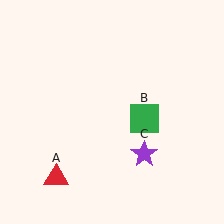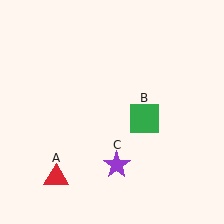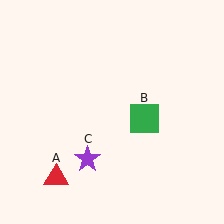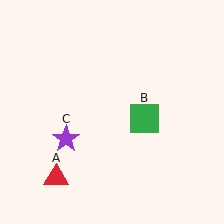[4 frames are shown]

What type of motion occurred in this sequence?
The purple star (object C) rotated clockwise around the center of the scene.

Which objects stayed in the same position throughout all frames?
Red triangle (object A) and green square (object B) remained stationary.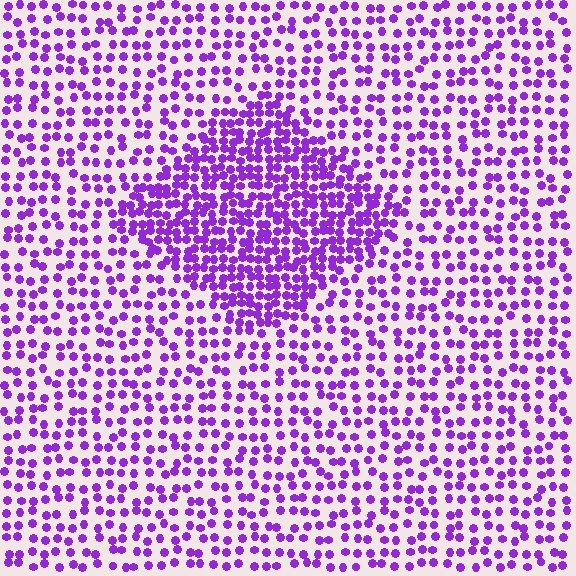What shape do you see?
I see a diamond.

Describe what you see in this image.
The image contains small purple elements arranged at two different densities. A diamond-shaped region is visible where the elements are more densely packed than the surrounding area.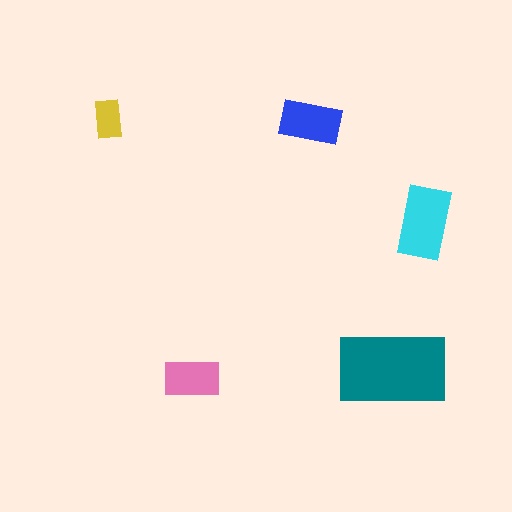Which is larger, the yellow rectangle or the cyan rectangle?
The cyan one.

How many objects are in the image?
There are 5 objects in the image.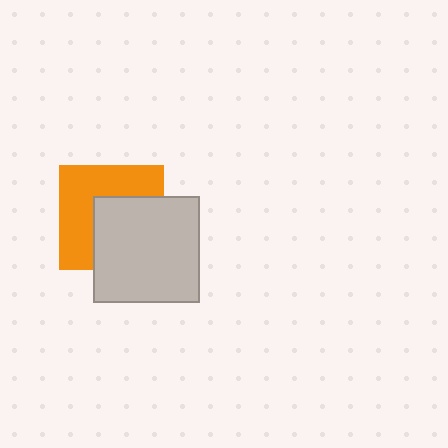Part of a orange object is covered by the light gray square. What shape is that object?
It is a square.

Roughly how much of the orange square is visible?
About half of it is visible (roughly 52%).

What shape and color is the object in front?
The object in front is a light gray square.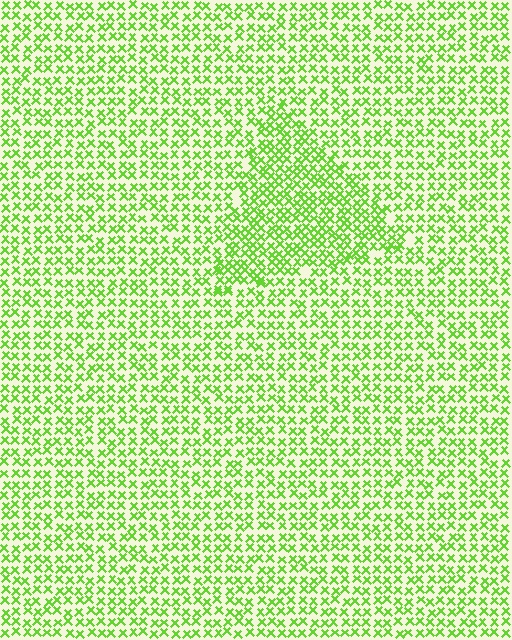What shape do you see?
I see a triangle.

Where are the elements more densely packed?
The elements are more densely packed inside the triangle boundary.